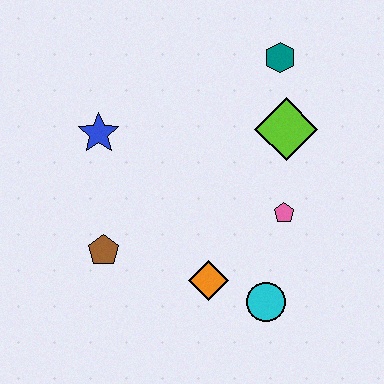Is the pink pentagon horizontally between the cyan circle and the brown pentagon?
No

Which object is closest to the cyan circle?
The orange diamond is closest to the cyan circle.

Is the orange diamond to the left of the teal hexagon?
Yes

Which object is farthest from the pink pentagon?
The blue star is farthest from the pink pentagon.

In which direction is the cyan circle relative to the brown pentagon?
The cyan circle is to the right of the brown pentagon.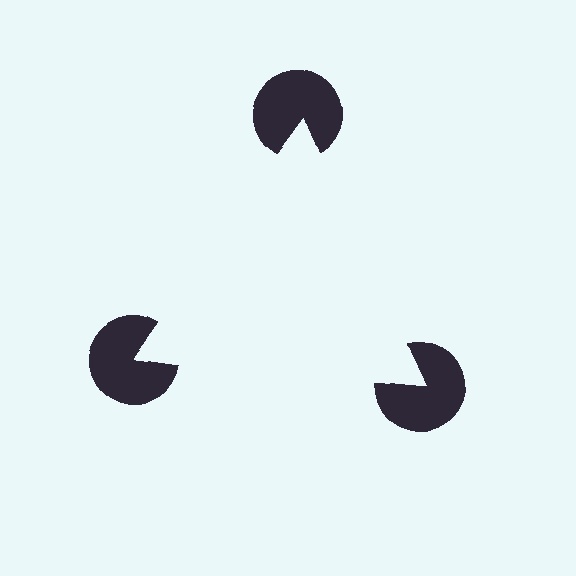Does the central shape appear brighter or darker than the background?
It typically appears slightly brighter than the background, even though no actual brightness change is drawn.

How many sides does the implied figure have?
3 sides.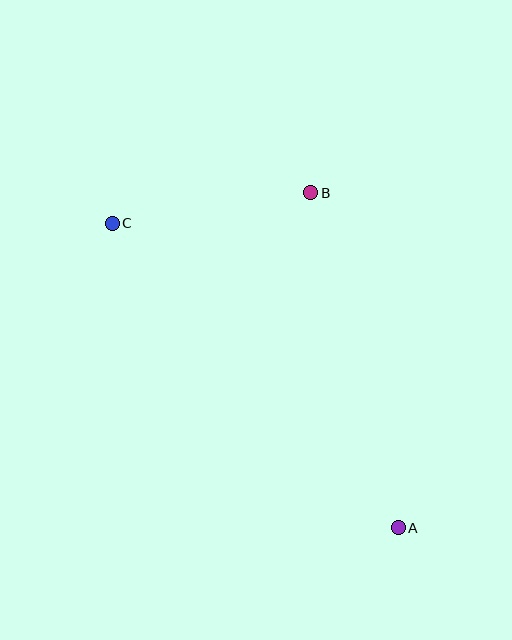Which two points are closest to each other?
Points B and C are closest to each other.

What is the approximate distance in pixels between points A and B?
The distance between A and B is approximately 346 pixels.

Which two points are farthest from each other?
Points A and C are farthest from each other.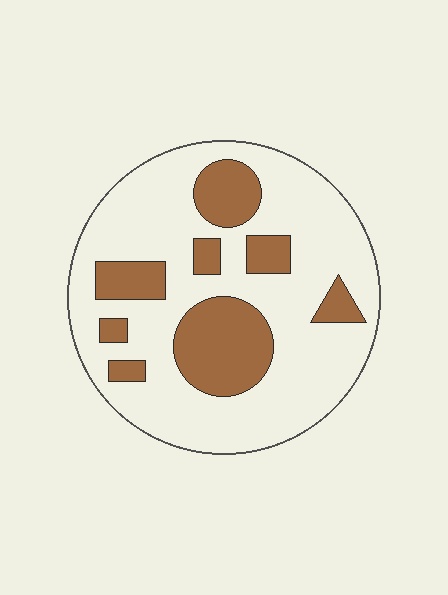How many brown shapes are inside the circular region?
8.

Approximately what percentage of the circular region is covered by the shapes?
Approximately 25%.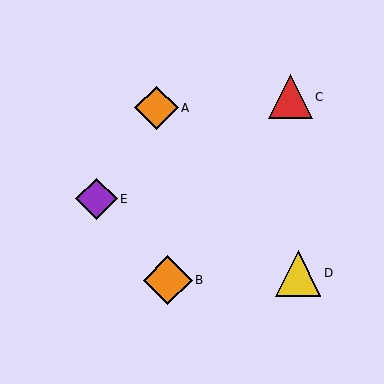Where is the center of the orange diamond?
The center of the orange diamond is at (168, 280).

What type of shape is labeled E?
Shape E is a purple diamond.